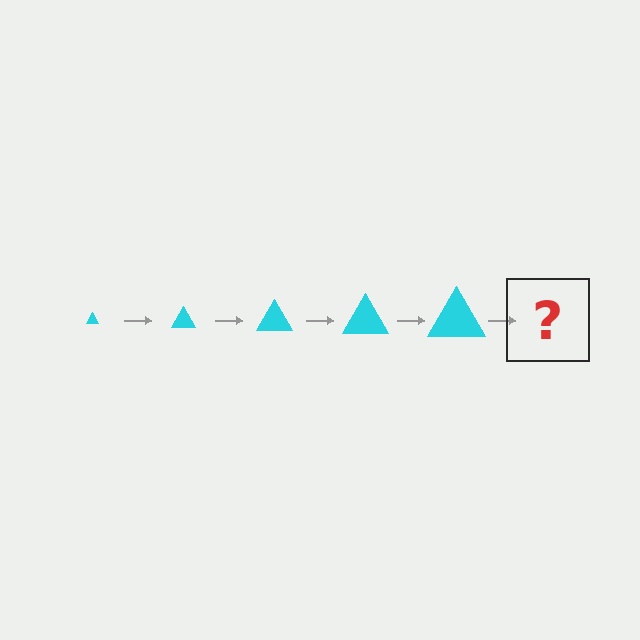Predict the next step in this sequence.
The next step is a cyan triangle, larger than the previous one.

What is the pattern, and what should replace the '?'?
The pattern is that the triangle gets progressively larger each step. The '?' should be a cyan triangle, larger than the previous one.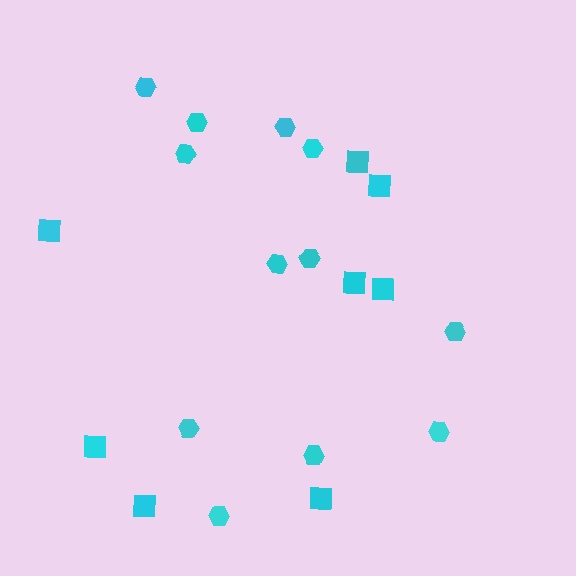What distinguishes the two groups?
There are 2 groups: one group of hexagons (12) and one group of squares (8).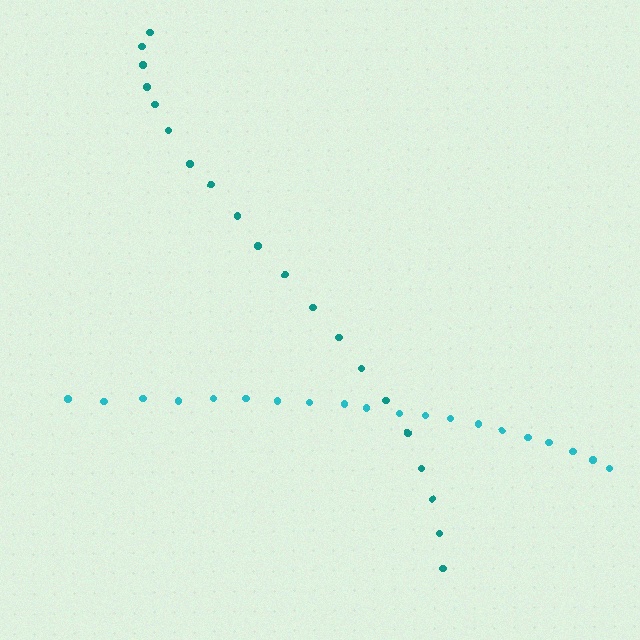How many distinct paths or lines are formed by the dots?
There are 2 distinct paths.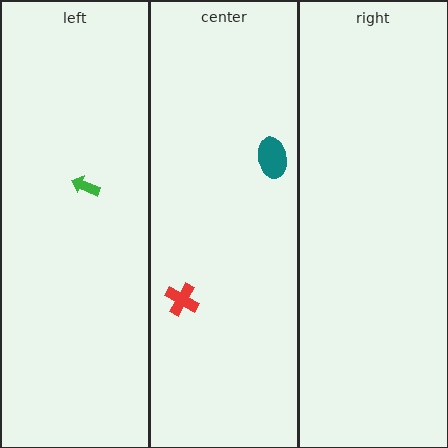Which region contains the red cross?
The center region.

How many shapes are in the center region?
2.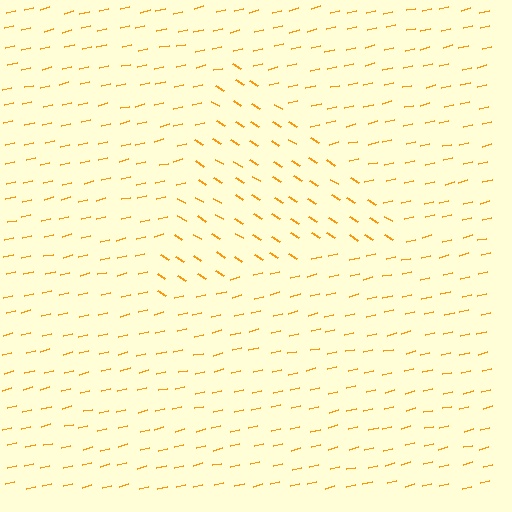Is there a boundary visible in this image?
Yes, there is a texture boundary formed by a change in line orientation.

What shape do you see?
I see a triangle.